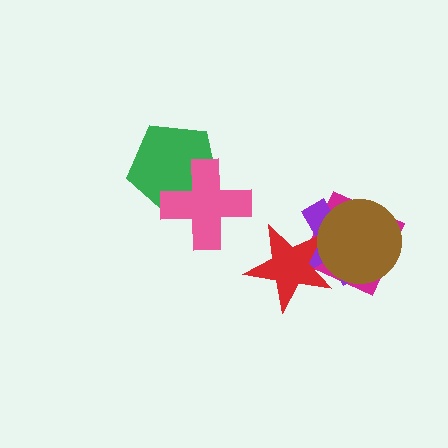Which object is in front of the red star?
The brown circle is in front of the red star.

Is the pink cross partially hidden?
No, no other shape covers it.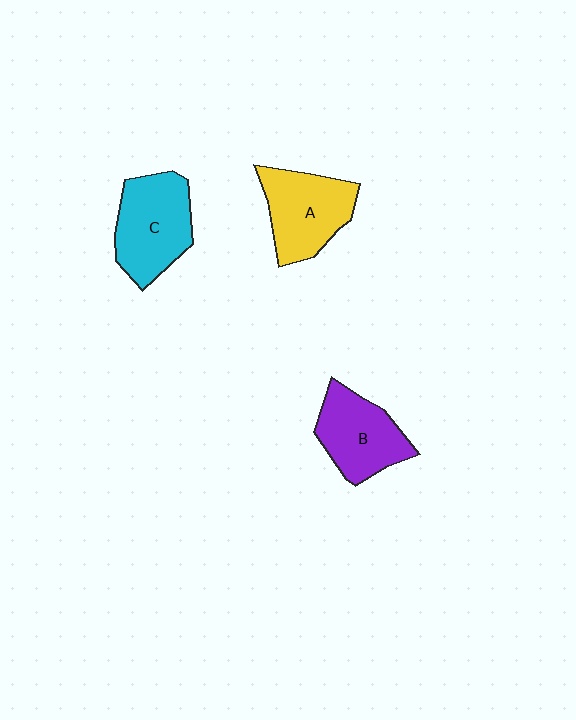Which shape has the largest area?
Shape C (cyan).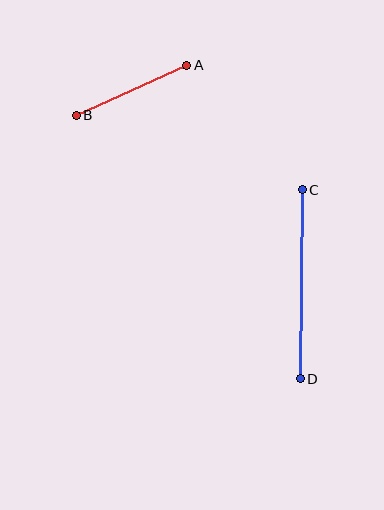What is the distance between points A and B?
The distance is approximately 121 pixels.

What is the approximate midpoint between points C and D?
The midpoint is at approximately (301, 284) pixels.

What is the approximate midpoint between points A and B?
The midpoint is at approximately (131, 90) pixels.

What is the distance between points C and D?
The distance is approximately 189 pixels.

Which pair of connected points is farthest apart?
Points C and D are farthest apart.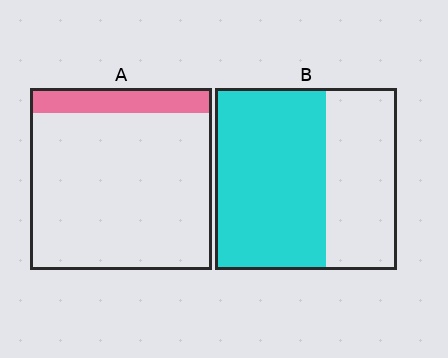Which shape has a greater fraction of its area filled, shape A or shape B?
Shape B.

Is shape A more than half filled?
No.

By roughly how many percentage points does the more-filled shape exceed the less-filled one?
By roughly 45 percentage points (B over A).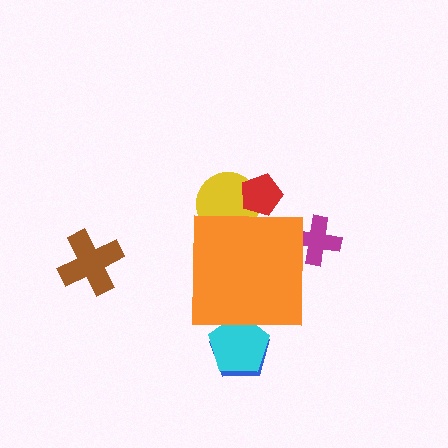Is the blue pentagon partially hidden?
Yes, the blue pentagon is partially hidden behind the orange square.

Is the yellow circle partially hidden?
Yes, the yellow circle is partially hidden behind the orange square.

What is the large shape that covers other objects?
An orange square.